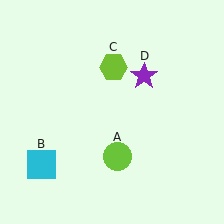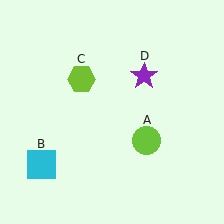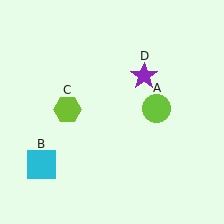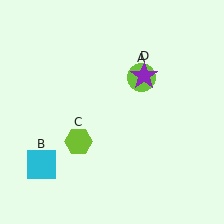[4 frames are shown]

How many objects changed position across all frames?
2 objects changed position: lime circle (object A), lime hexagon (object C).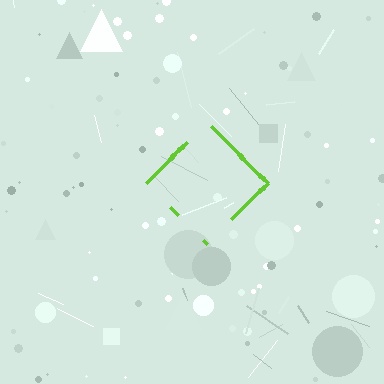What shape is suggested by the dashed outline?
The dashed outline suggests a diamond.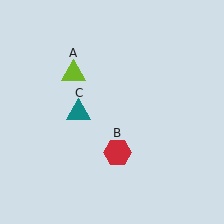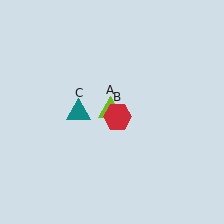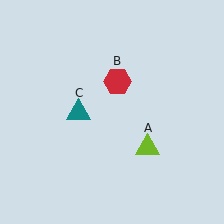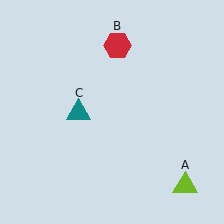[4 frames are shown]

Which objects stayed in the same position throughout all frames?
Teal triangle (object C) remained stationary.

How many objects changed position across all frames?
2 objects changed position: lime triangle (object A), red hexagon (object B).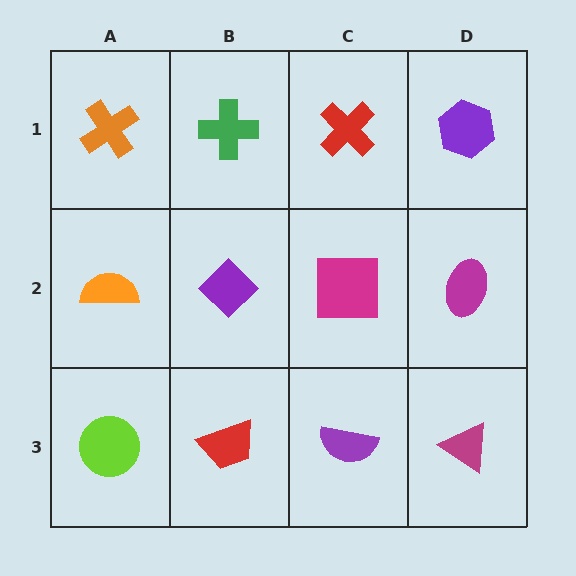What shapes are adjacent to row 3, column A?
An orange semicircle (row 2, column A), a red trapezoid (row 3, column B).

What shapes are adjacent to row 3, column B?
A purple diamond (row 2, column B), a lime circle (row 3, column A), a purple semicircle (row 3, column C).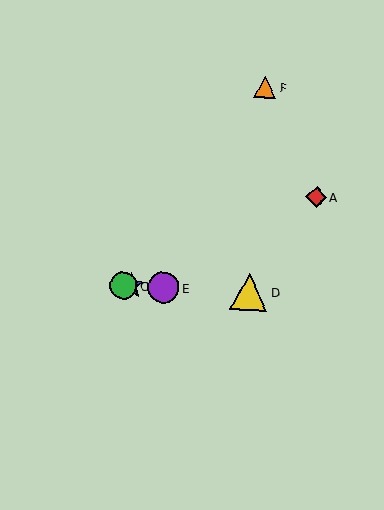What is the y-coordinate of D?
Object D is at y≈292.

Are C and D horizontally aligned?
Yes, both are at y≈285.